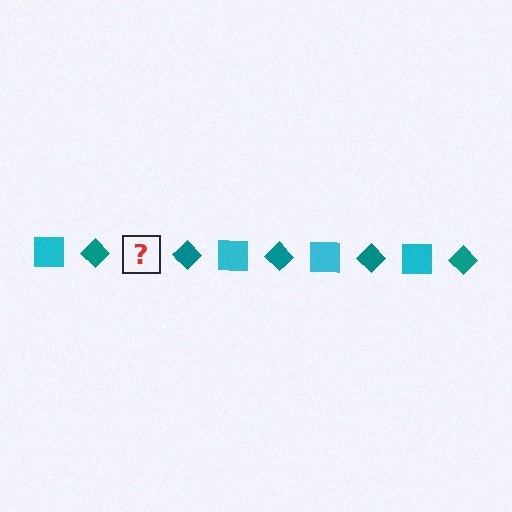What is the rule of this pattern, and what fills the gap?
The rule is that the pattern alternates between cyan square and teal diamond. The gap should be filled with a cyan square.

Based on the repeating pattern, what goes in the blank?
The blank should be a cyan square.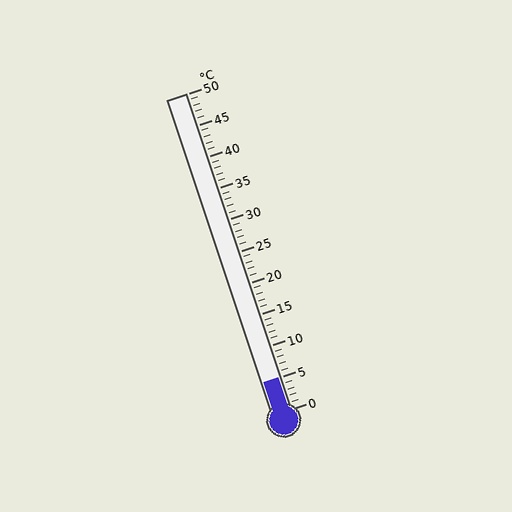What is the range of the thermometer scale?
The thermometer scale ranges from 0°C to 50°C.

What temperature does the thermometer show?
The thermometer shows approximately 5°C.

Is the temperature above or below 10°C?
The temperature is below 10°C.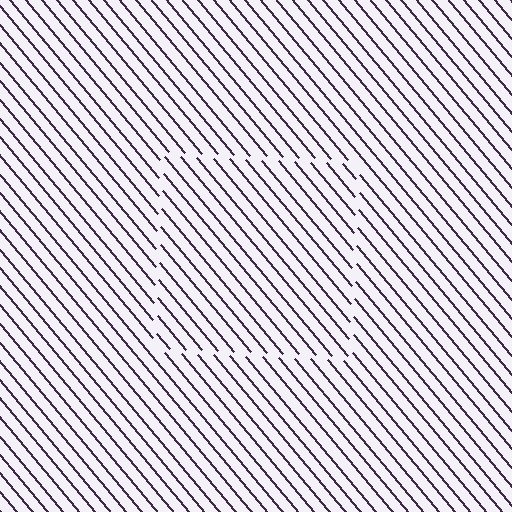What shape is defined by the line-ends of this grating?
An illusory square. The interior of the shape contains the same grating, shifted by half a period — the contour is defined by the phase discontinuity where line-ends from the inner and outer gratings abut.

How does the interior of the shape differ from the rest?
The interior of the shape contains the same grating, shifted by half a period — the contour is defined by the phase discontinuity where line-ends from the inner and outer gratings abut.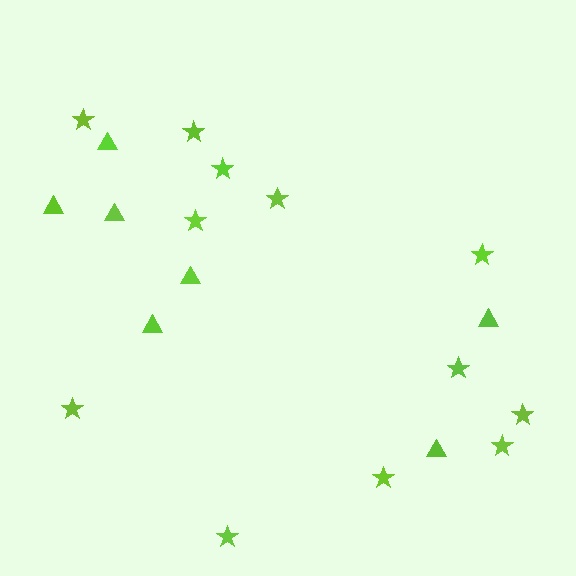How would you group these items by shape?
There are 2 groups: one group of triangles (7) and one group of stars (12).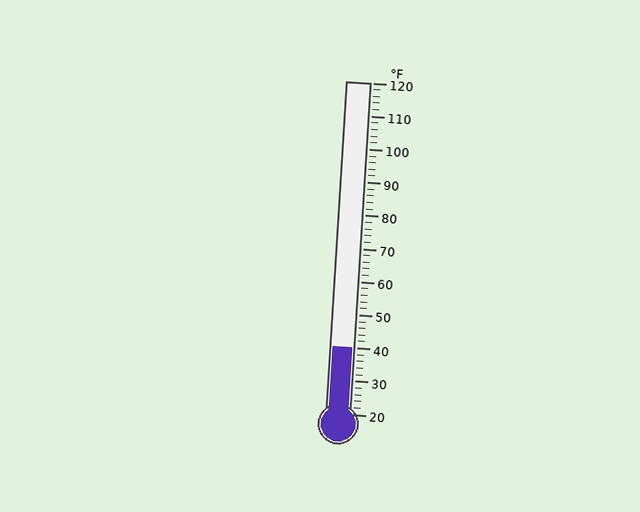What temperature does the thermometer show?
The thermometer shows approximately 40°F.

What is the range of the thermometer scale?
The thermometer scale ranges from 20°F to 120°F.